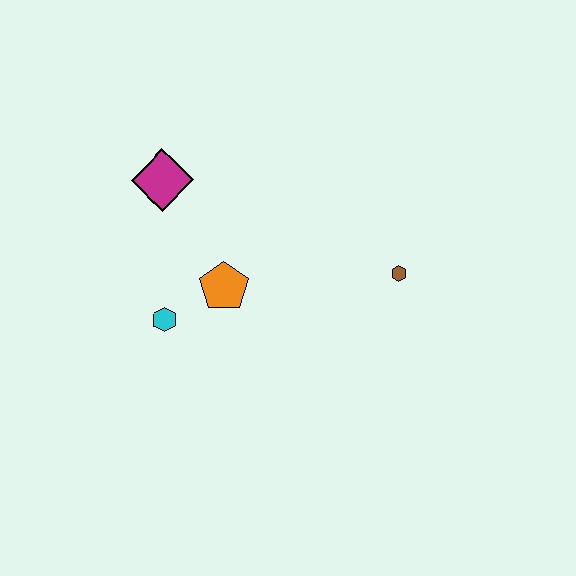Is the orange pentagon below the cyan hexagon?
No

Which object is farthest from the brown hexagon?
The magenta diamond is farthest from the brown hexagon.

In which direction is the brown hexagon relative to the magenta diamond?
The brown hexagon is to the right of the magenta diamond.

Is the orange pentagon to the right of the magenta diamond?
Yes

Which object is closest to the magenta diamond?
The orange pentagon is closest to the magenta diamond.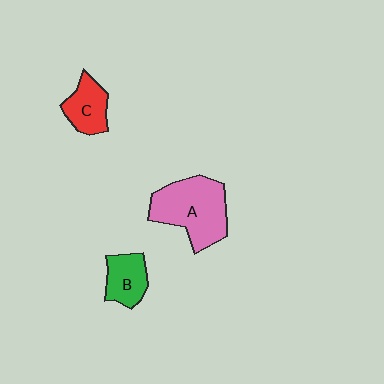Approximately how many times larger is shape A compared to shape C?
Approximately 2.0 times.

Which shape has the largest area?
Shape A (pink).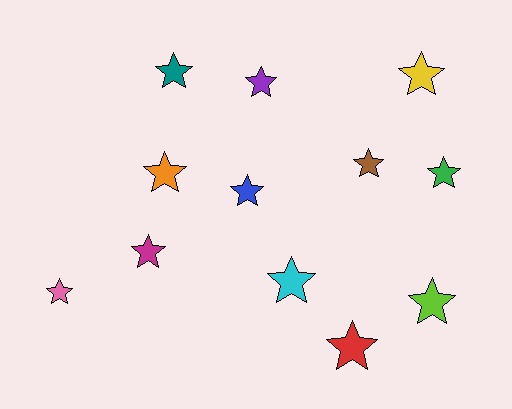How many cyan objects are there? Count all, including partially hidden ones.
There is 1 cyan object.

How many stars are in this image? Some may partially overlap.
There are 12 stars.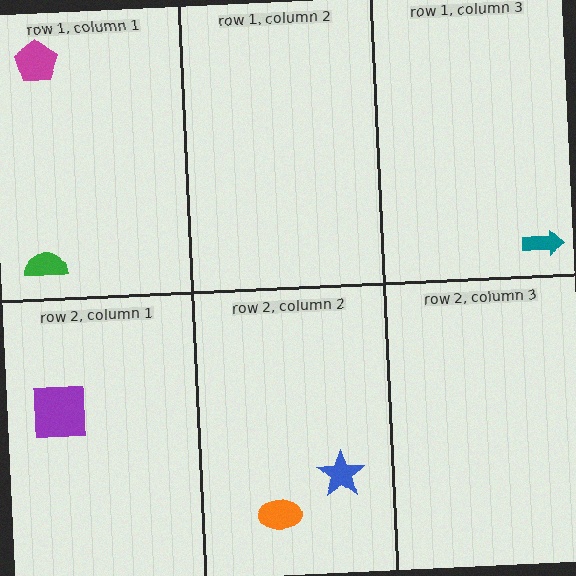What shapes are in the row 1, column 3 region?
The teal arrow.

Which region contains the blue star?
The row 2, column 2 region.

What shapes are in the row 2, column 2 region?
The orange ellipse, the blue star.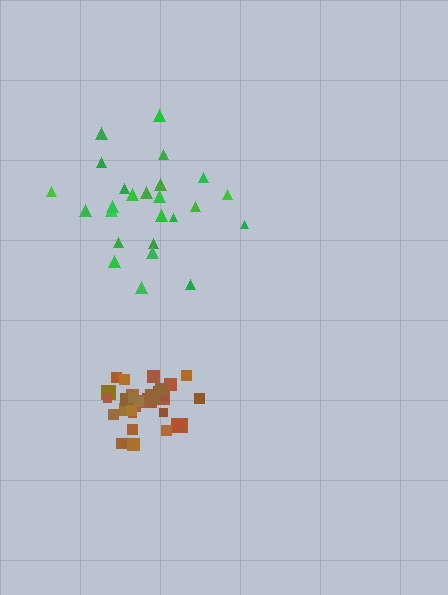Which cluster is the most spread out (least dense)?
Green.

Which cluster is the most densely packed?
Brown.